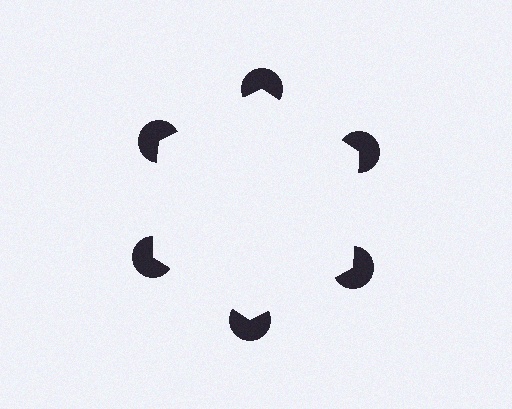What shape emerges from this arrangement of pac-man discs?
An illusory hexagon — its edges are inferred from the aligned wedge cuts in the pac-man discs, not physically drawn.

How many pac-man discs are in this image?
There are 6 — one at each vertex of the illusory hexagon.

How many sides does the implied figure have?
6 sides.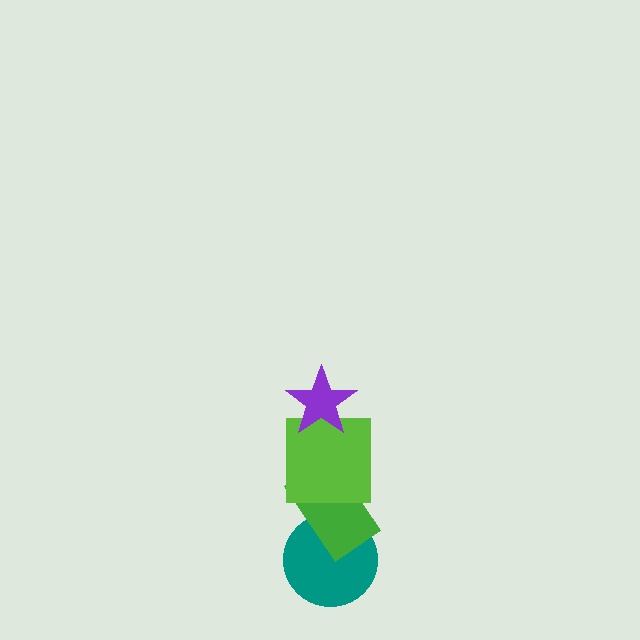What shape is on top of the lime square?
The purple star is on top of the lime square.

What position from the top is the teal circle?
The teal circle is 4th from the top.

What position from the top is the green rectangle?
The green rectangle is 3rd from the top.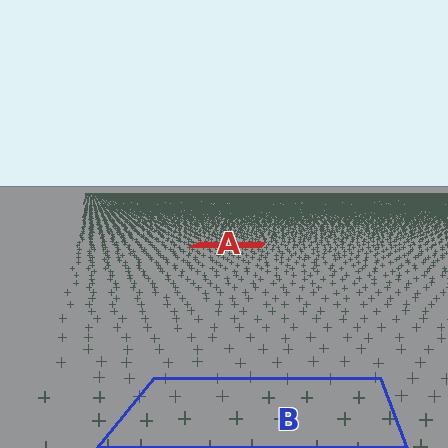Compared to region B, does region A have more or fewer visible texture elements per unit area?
Region A has more texture elements per unit area — they are packed more densely because it is farther away.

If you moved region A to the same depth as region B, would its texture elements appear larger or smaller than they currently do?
They would appear larger. At a closer depth, the same texture elements are projected at a bigger on-screen size.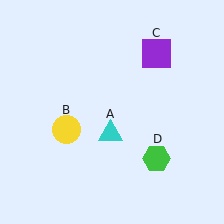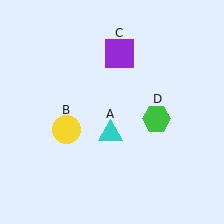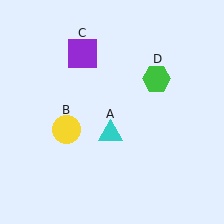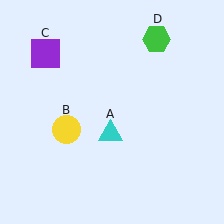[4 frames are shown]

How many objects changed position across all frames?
2 objects changed position: purple square (object C), green hexagon (object D).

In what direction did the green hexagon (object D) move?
The green hexagon (object D) moved up.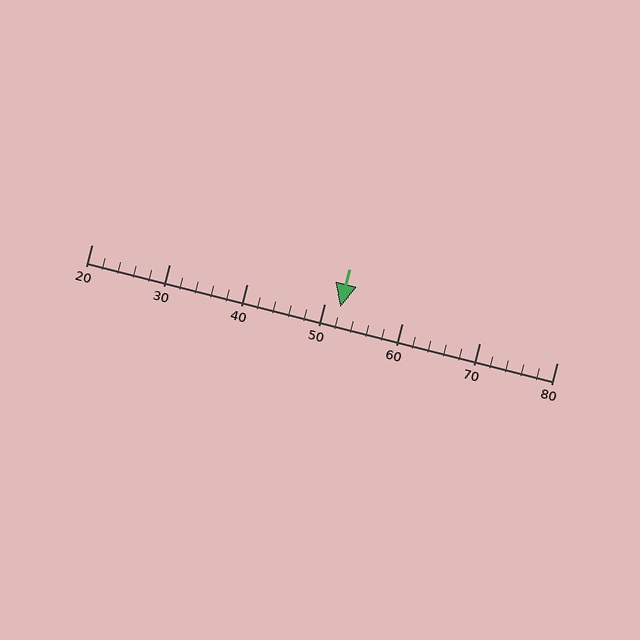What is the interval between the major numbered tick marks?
The major tick marks are spaced 10 units apart.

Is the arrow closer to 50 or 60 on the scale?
The arrow is closer to 50.